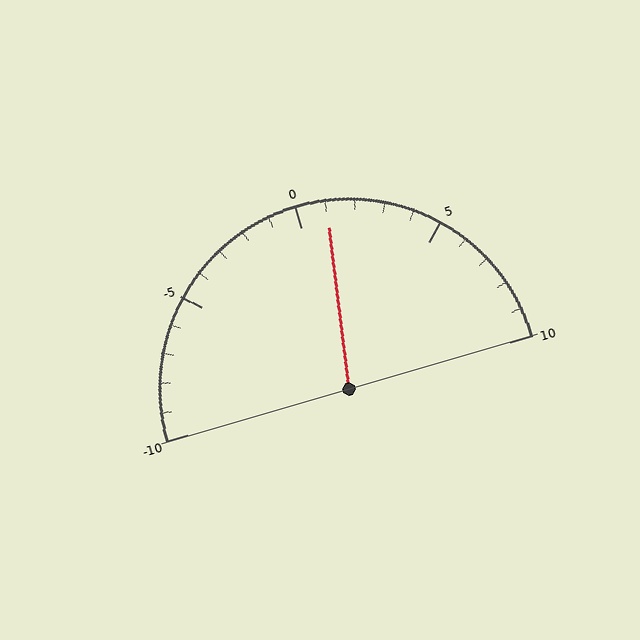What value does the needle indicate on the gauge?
The needle indicates approximately 1.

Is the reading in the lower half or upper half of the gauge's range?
The reading is in the upper half of the range (-10 to 10).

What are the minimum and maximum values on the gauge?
The gauge ranges from -10 to 10.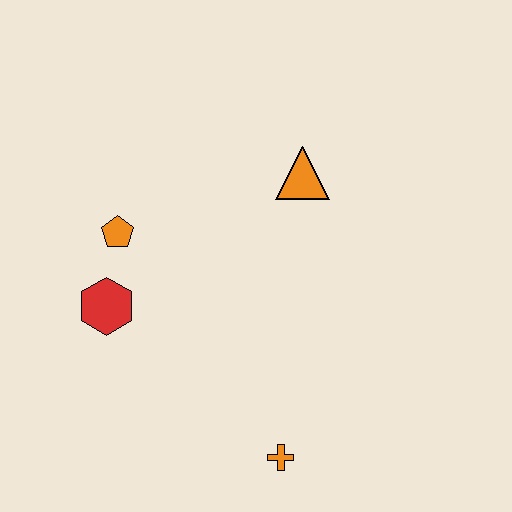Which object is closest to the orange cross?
The red hexagon is closest to the orange cross.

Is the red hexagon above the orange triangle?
No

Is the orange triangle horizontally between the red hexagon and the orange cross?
No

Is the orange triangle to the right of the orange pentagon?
Yes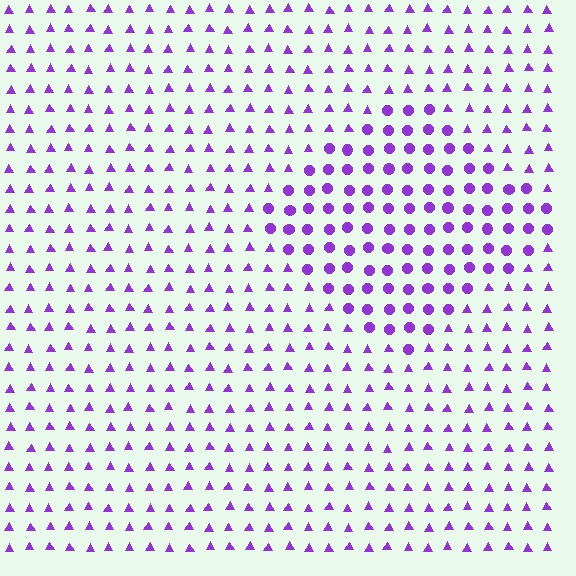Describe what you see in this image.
The image is filled with small purple elements arranged in a uniform grid. A diamond-shaped region contains circles, while the surrounding area contains triangles. The boundary is defined purely by the change in element shape.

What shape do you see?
I see a diamond.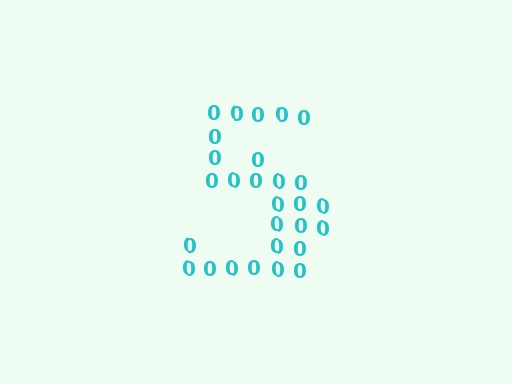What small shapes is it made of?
It is made of small digit 0's.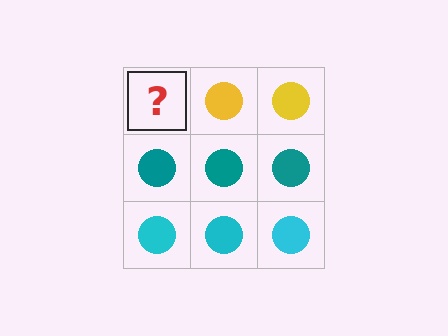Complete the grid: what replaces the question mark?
The question mark should be replaced with a yellow circle.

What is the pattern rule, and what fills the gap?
The rule is that each row has a consistent color. The gap should be filled with a yellow circle.